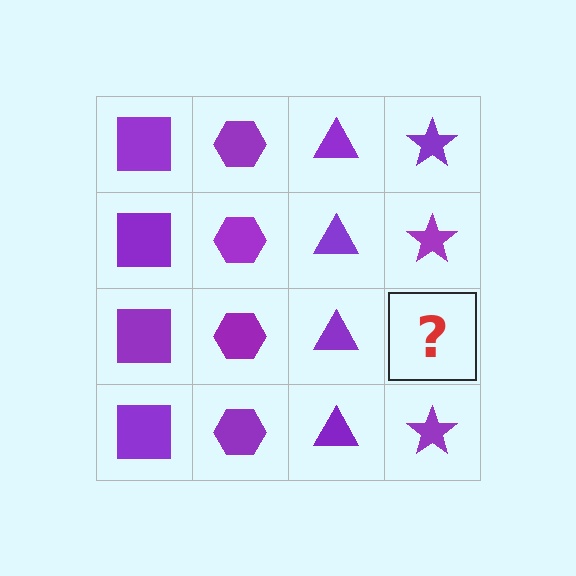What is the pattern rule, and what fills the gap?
The rule is that each column has a consistent shape. The gap should be filled with a purple star.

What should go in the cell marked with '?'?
The missing cell should contain a purple star.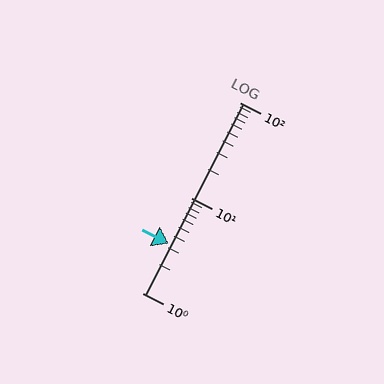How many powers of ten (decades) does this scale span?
The scale spans 2 decades, from 1 to 100.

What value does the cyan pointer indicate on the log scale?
The pointer indicates approximately 3.3.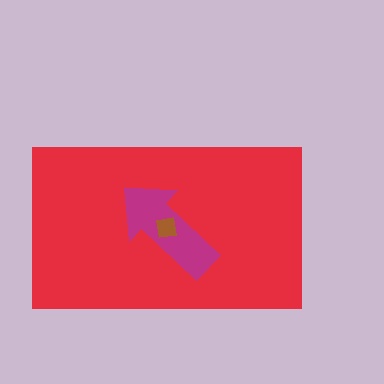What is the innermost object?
The brown square.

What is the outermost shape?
The red rectangle.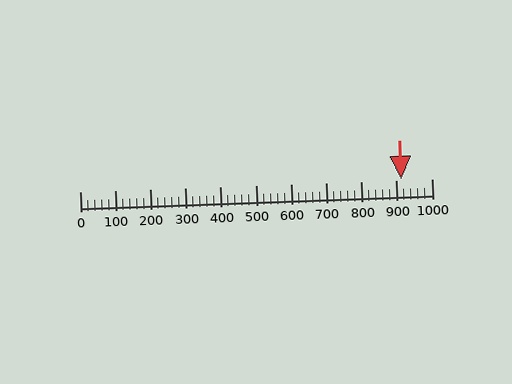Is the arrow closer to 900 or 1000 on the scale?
The arrow is closer to 900.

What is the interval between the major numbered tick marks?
The major tick marks are spaced 100 units apart.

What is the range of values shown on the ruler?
The ruler shows values from 0 to 1000.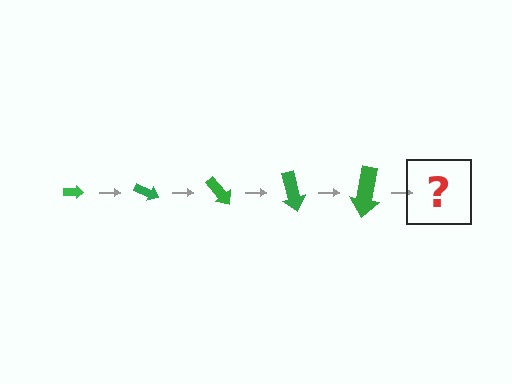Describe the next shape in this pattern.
It should be an arrow, larger than the previous one and rotated 125 degrees from the start.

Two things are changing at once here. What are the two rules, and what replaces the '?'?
The two rules are that the arrow grows larger each step and it rotates 25 degrees each step. The '?' should be an arrow, larger than the previous one and rotated 125 degrees from the start.